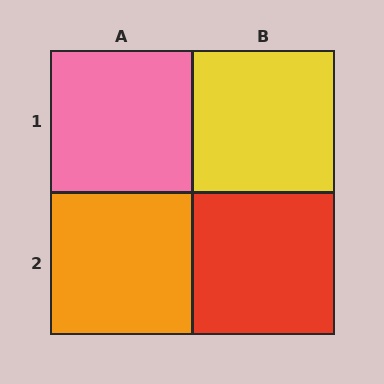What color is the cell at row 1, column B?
Yellow.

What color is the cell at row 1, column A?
Pink.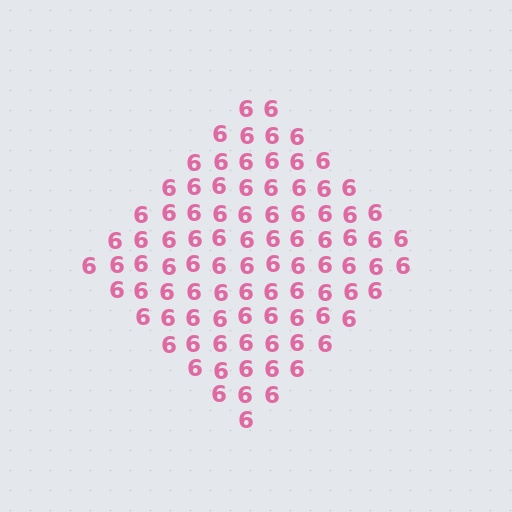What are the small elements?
The small elements are digit 6's.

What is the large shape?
The large shape is a diamond.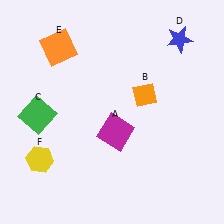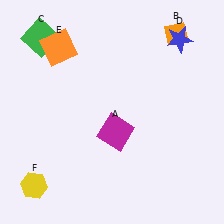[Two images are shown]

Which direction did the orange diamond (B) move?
The orange diamond (B) moved up.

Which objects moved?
The objects that moved are: the orange diamond (B), the green square (C), the yellow hexagon (F).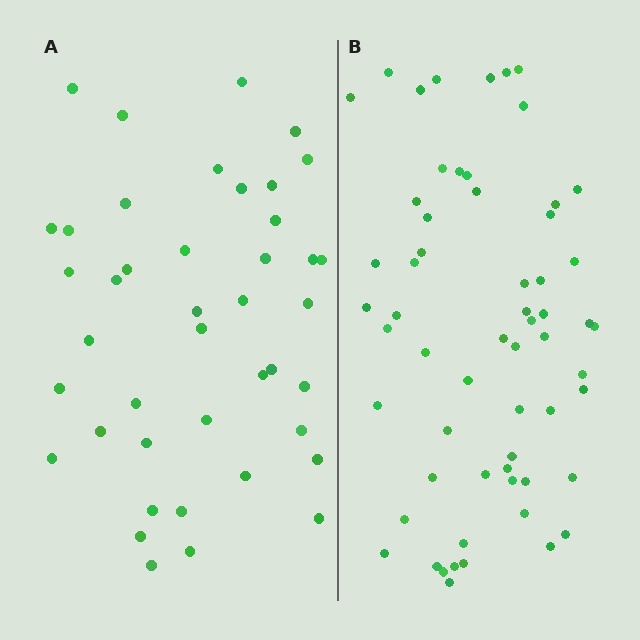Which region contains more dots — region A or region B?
Region B (the right region) has more dots.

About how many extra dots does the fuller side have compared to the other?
Region B has approximately 20 more dots than region A.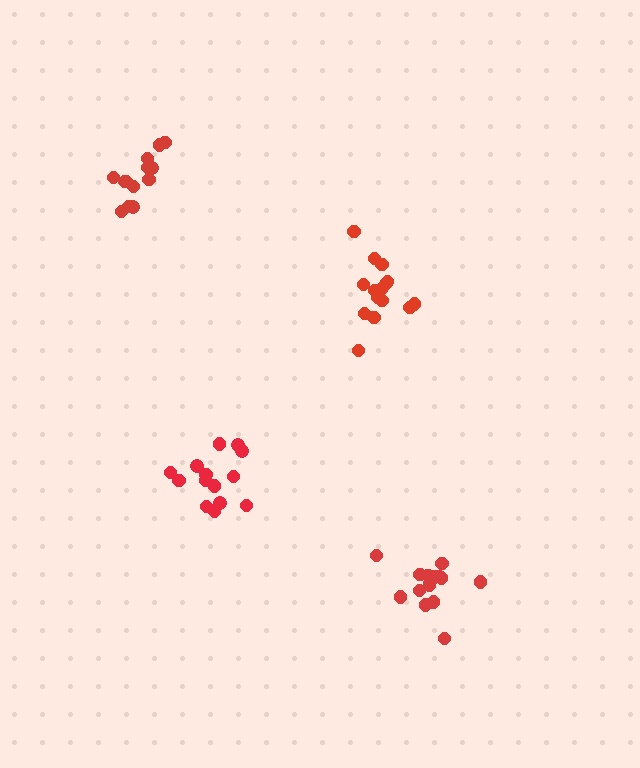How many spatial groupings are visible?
There are 4 spatial groupings.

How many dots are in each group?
Group 1: 15 dots, Group 2: 14 dots, Group 3: 14 dots, Group 4: 15 dots (58 total).